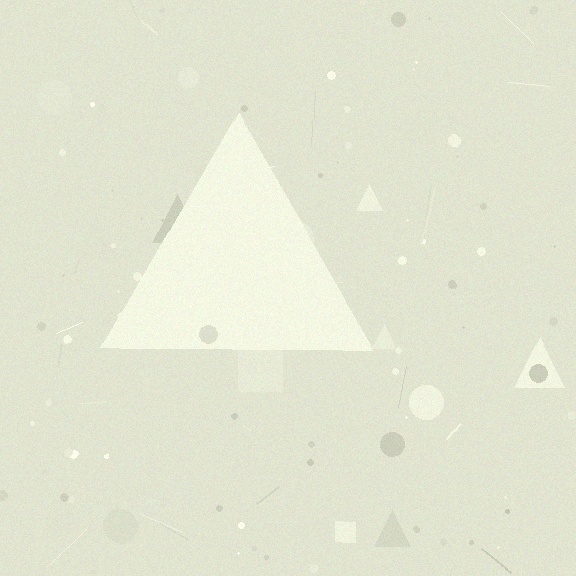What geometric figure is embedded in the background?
A triangle is embedded in the background.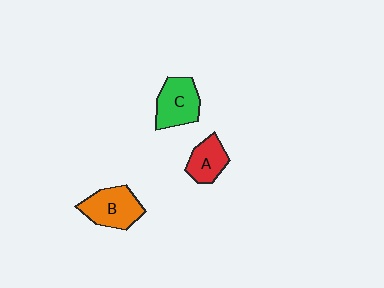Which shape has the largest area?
Shape B (orange).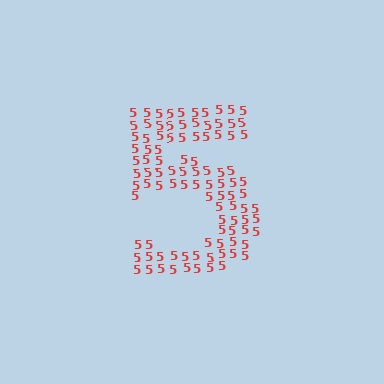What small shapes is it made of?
It is made of small digit 5's.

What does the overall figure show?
The overall figure shows the digit 5.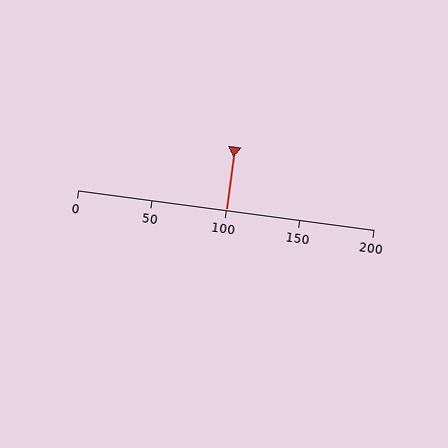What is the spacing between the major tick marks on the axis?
The major ticks are spaced 50 apart.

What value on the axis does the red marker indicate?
The marker indicates approximately 100.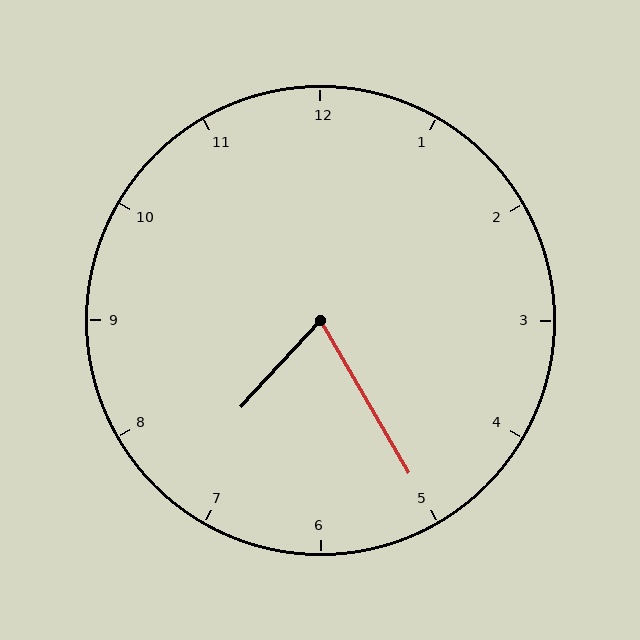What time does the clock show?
7:25.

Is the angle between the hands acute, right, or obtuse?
It is acute.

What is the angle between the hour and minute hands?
Approximately 72 degrees.